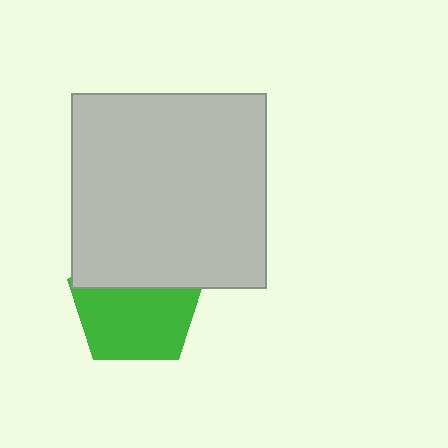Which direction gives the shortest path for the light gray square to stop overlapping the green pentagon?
Moving up gives the shortest separation.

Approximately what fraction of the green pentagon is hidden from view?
Roughly 38% of the green pentagon is hidden behind the light gray square.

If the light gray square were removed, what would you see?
You would see the complete green pentagon.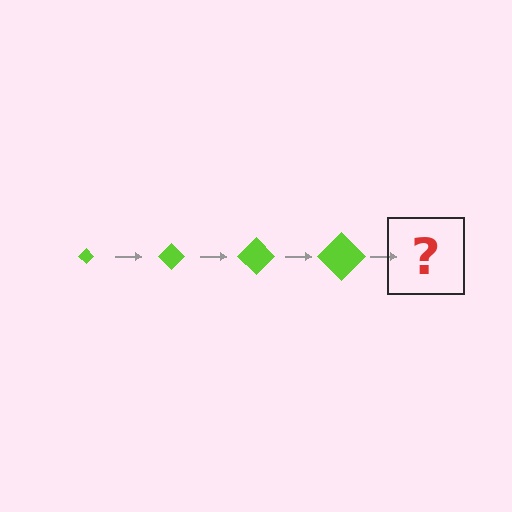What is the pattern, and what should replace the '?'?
The pattern is that the diamond gets progressively larger each step. The '?' should be a lime diamond, larger than the previous one.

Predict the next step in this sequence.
The next step is a lime diamond, larger than the previous one.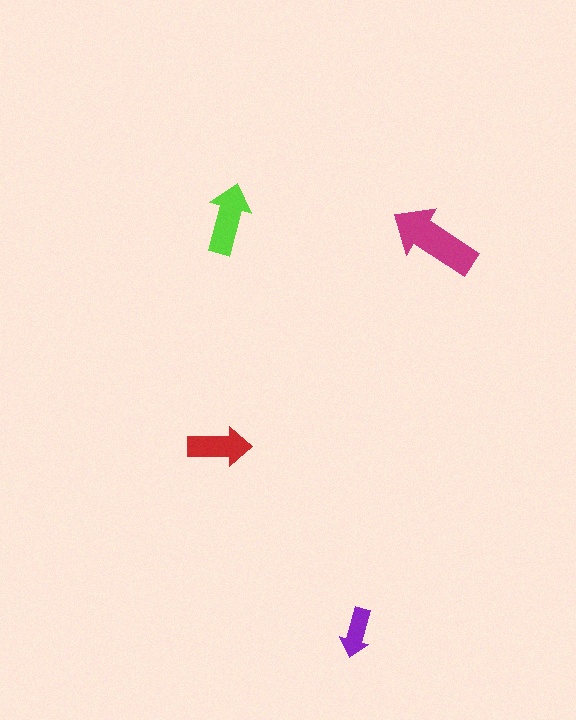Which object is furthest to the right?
The magenta arrow is rightmost.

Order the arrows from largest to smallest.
the magenta one, the lime one, the red one, the purple one.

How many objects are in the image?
There are 4 objects in the image.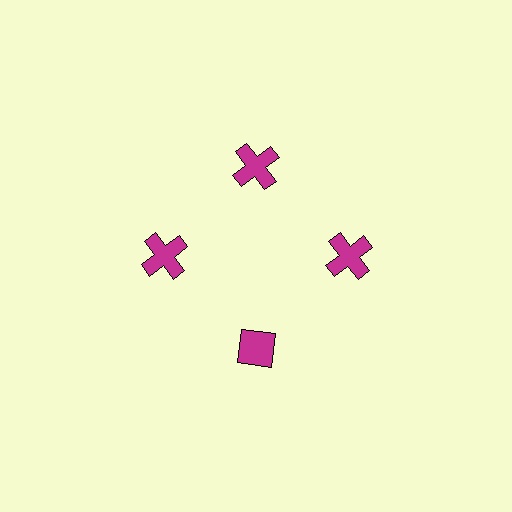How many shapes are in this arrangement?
There are 4 shapes arranged in a ring pattern.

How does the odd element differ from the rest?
It has a different shape: diamond instead of cross.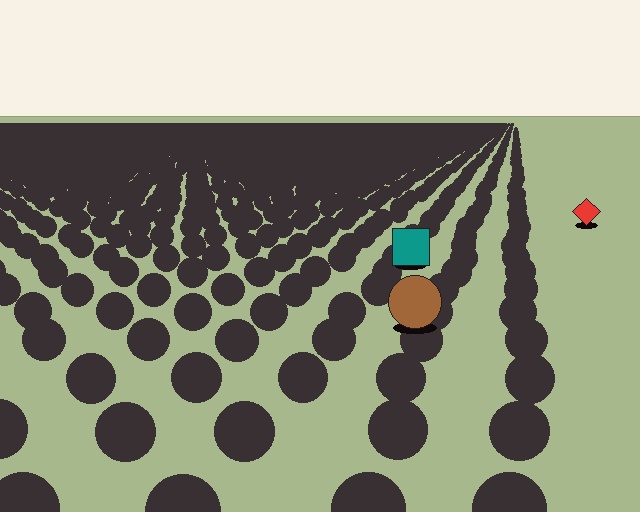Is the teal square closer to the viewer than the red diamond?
Yes. The teal square is closer — you can tell from the texture gradient: the ground texture is coarser near it.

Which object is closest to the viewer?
The brown circle is closest. The texture marks near it are larger and more spread out.